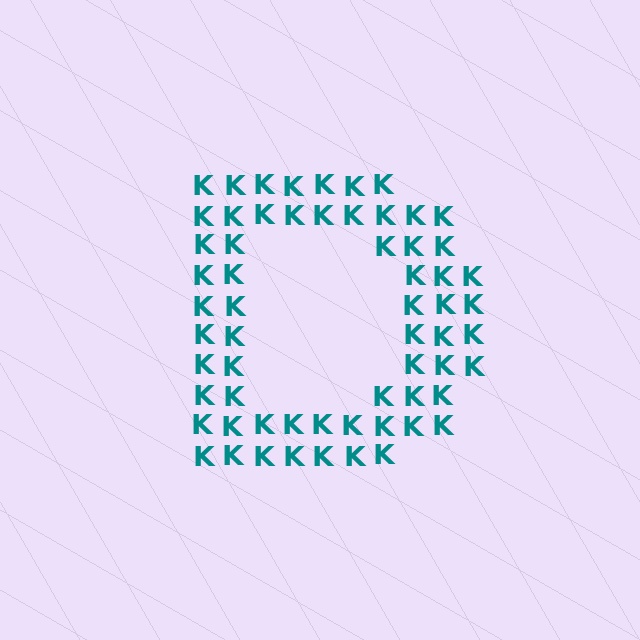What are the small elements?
The small elements are letter K's.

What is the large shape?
The large shape is the letter D.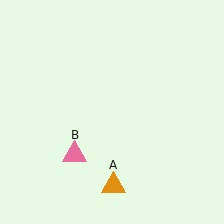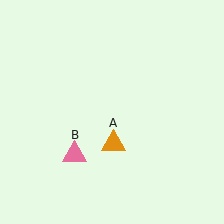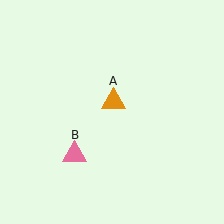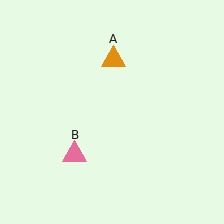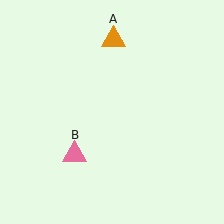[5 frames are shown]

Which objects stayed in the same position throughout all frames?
Pink triangle (object B) remained stationary.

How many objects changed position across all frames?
1 object changed position: orange triangle (object A).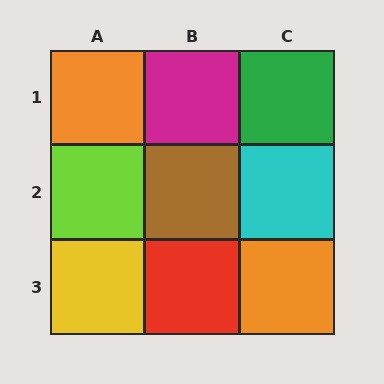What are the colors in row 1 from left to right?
Orange, magenta, green.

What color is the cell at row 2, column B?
Brown.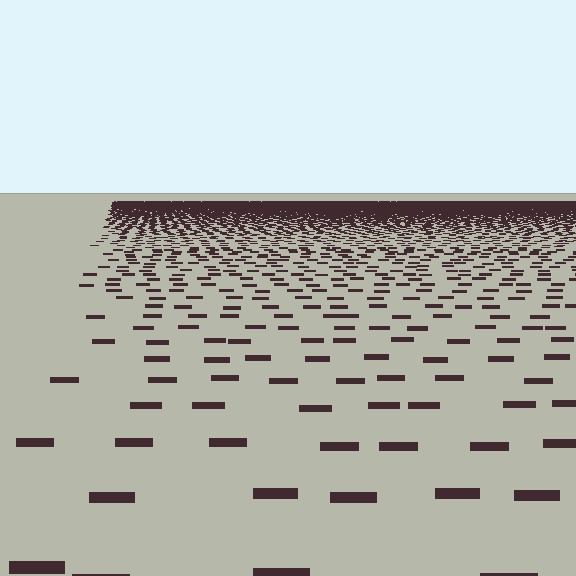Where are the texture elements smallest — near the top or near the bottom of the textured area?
Near the top.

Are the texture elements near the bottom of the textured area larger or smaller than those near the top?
Larger. Near the bottom, elements are closer to the viewer and appear at a bigger on-screen size.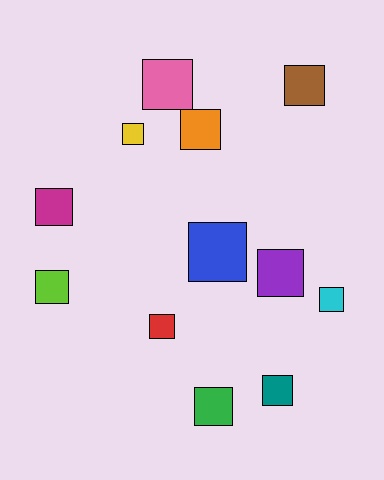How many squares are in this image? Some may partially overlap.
There are 12 squares.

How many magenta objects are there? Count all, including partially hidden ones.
There is 1 magenta object.